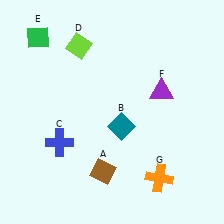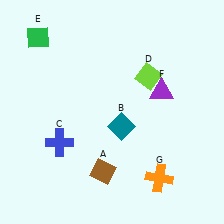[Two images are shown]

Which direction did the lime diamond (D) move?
The lime diamond (D) moved right.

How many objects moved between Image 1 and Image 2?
1 object moved between the two images.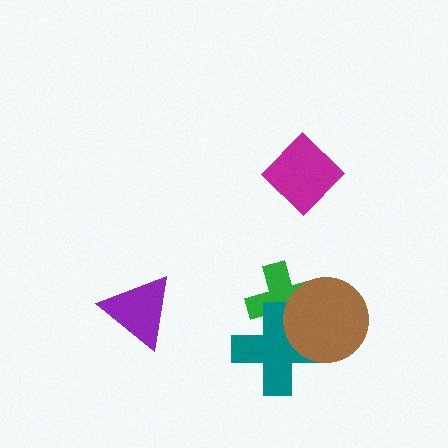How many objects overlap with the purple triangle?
0 objects overlap with the purple triangle.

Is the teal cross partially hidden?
Yes, it is partially covered by another shape.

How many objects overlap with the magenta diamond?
0 objects overlap with the magenta diamond.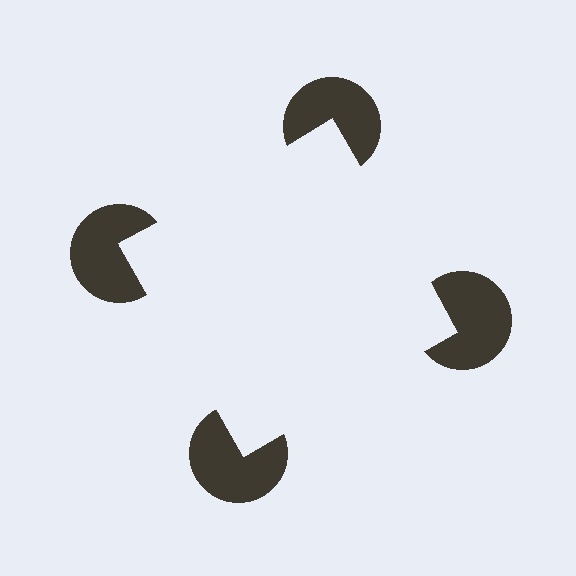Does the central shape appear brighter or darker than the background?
It typically appears slightly brighter than the background, even though no actual brightness change is drawn.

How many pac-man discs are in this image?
There are 4 — one at each vertex of the illusory square.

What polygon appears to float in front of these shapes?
An illusory square — its edges are inferred from the aligned wedge cuts in the pac-man discs, not physically drawn.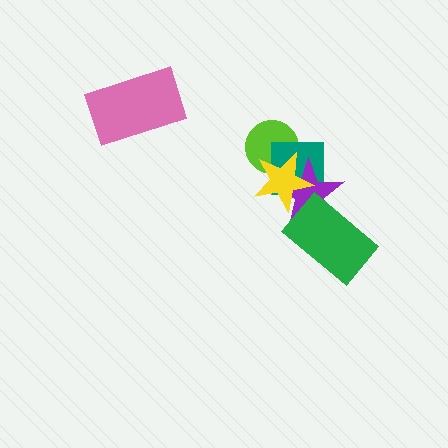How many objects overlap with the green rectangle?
1 object overlaps with the green rectangle.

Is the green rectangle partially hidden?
No, no other shape covers it.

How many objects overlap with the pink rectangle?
0 objects overlap with the pink rectangle.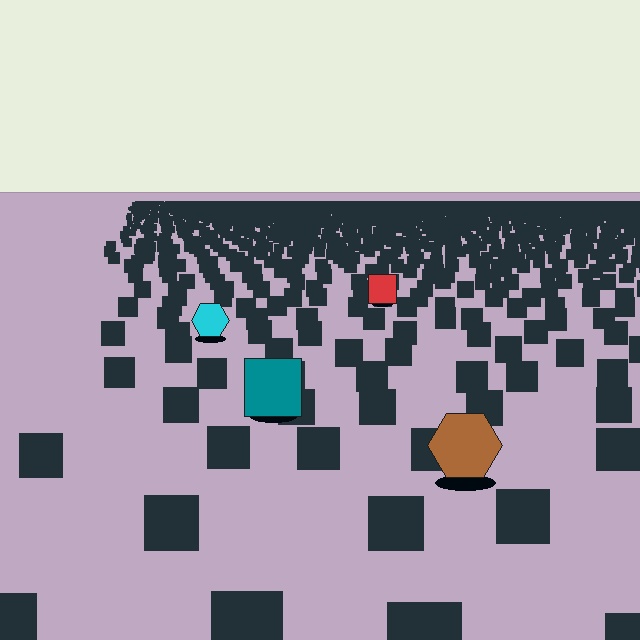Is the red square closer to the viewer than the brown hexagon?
No. The brown hexagon is closer — you can tell from the texture gradient: the ground texture is coarser near it.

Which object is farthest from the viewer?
The red square is farthest from the viewer. It appears smaller and the ground texture around it is denser.